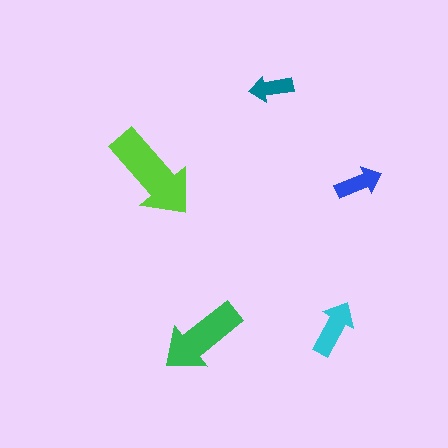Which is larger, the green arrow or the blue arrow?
The green one.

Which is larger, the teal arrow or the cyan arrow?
The cyan one.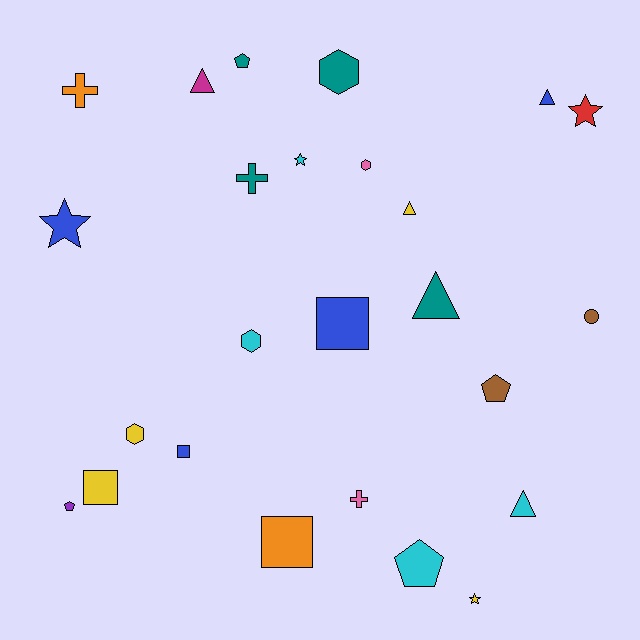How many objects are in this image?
There are 25 objects.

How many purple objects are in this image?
There is 1 purple object.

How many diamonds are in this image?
There are no diamonds.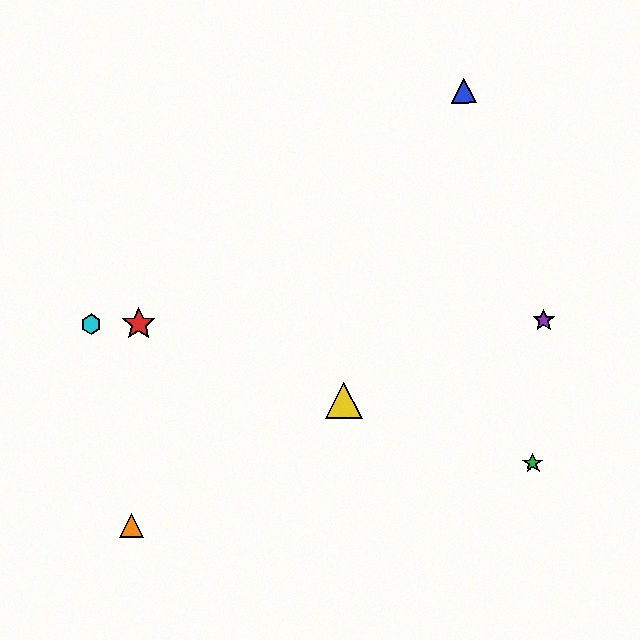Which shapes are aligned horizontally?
The red star, the purple star, the cyan hexagon are aligned horizontally.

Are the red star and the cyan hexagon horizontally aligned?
Yes, both are at y≈324.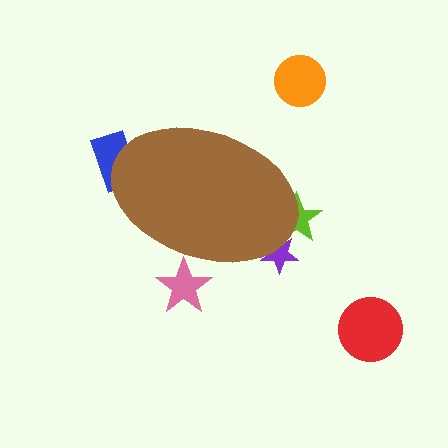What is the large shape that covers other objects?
A brown ellipse.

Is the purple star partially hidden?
Yes, the purple star is partially hidden behind the brown ellipse.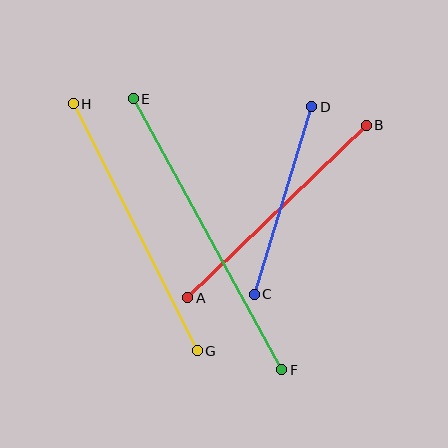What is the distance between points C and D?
The distance is approximately 196 pixels.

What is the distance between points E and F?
The distance is approximately 309 pixels.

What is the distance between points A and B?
The distance is approximately 248 pixels.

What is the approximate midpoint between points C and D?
The midpoint is at approximately (283, 200) pixels.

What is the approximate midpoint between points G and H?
The midpoint is at approximately (135, 227) pixels.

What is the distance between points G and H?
The distance is approximately 277 pixels.